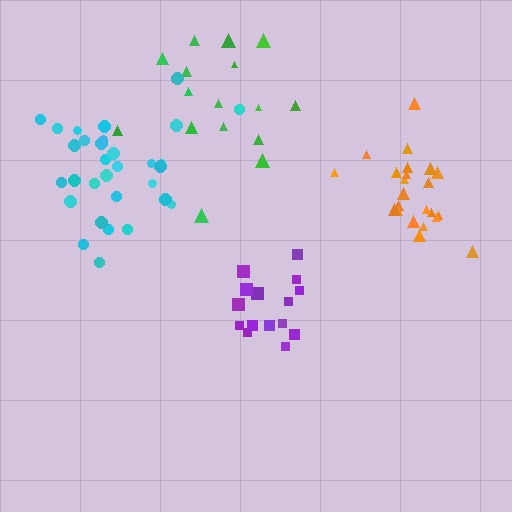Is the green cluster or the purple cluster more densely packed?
Purple.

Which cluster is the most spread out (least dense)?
Green.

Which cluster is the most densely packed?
Cyan.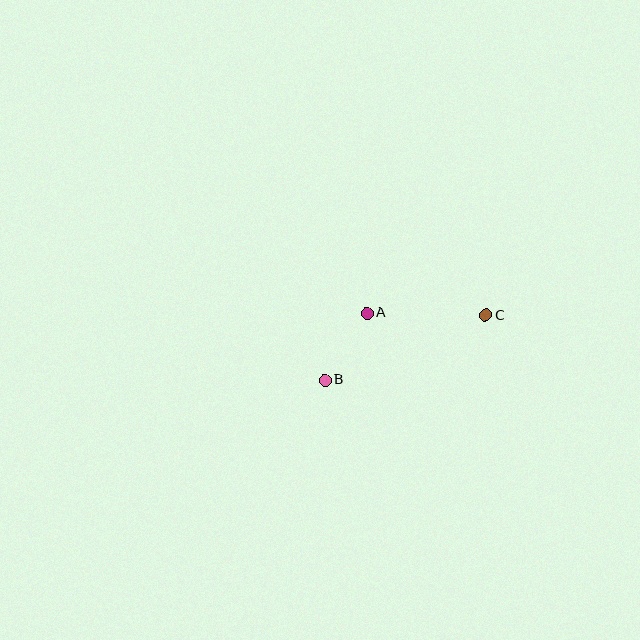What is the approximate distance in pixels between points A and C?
The distance between A and C is approximately 119 pixels.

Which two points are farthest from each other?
Points B and C are farthest from each other.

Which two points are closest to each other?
Points A and B are closest to each other.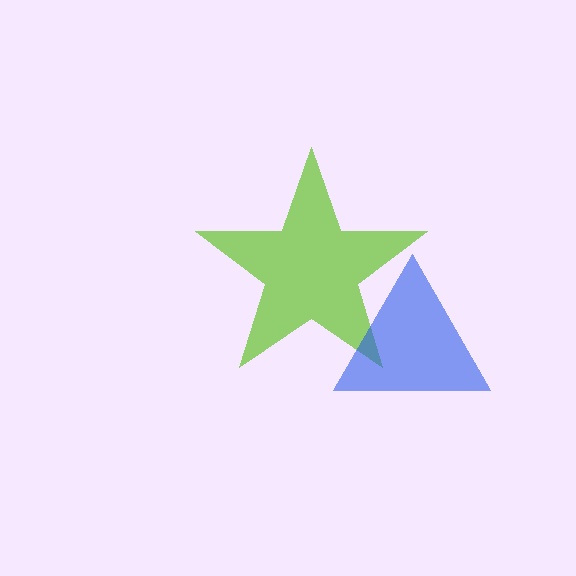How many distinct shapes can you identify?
There are 2 distinct shapes: a lime star, a blue triangle.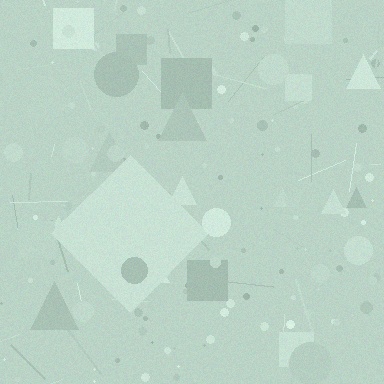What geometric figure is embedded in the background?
A diamond is embedded in the background.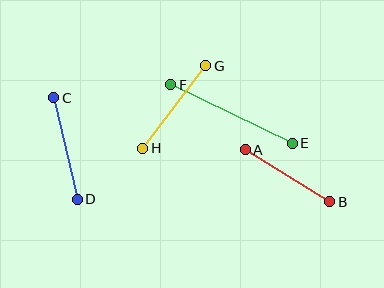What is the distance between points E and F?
The distance is approximately 135 pixels.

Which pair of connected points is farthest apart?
Points E and F are farthest apart.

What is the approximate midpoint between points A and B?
The midpoint is at approximately (287, 176) pixels.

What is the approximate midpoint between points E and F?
The midpoint is at approximately (231, 114) pixels.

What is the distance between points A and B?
The distance is approximately 99 pixels.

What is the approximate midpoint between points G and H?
The midpoint is at approximately (174, 107) pixels.